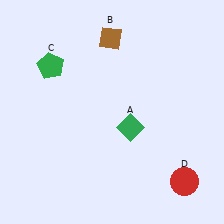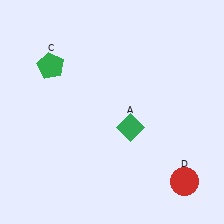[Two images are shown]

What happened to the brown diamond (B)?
The brown diamond (B) was removed in Image 2. It was in the top-left area of Image 1.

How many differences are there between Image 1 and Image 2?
There is 1 difference between the two images.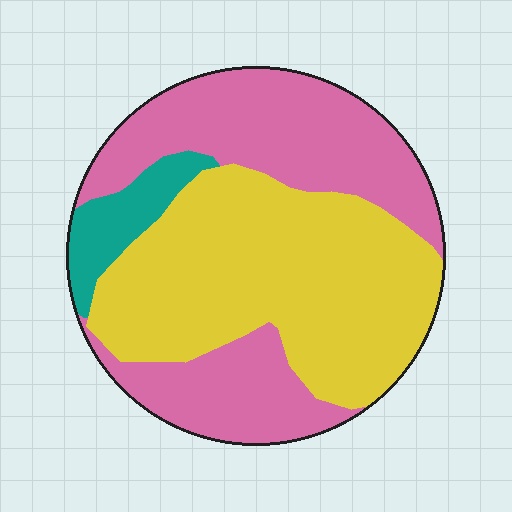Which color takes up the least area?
Teal, at roughly 10%.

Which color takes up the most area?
Yellow, at roughly 50%.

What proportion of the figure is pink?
Pink covers roughly 45% of the figure.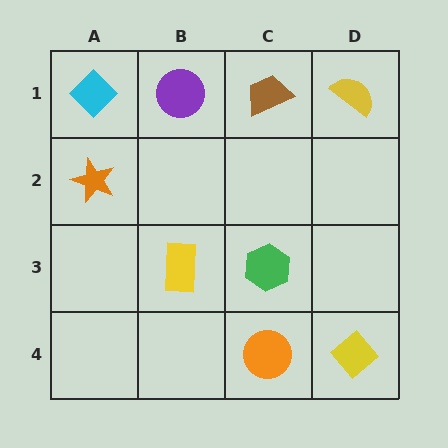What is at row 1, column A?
A cyan diamond.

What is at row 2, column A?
An orange star.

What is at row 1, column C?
A brown trapezoid.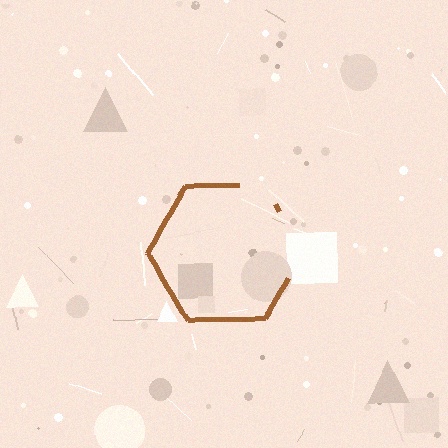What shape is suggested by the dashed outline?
The dashed outline suggests a hexagon.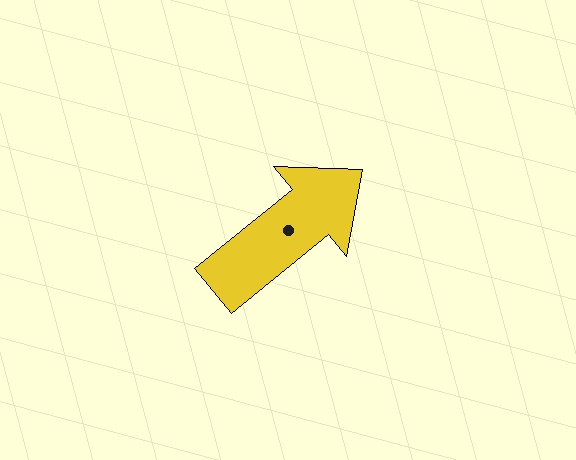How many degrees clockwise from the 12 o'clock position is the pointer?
Approximately 51 degrees.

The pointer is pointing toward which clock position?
Roughly 2 o'clock.